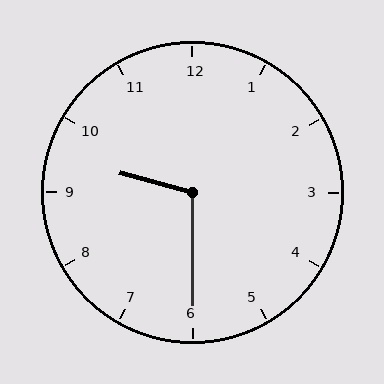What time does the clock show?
9:30.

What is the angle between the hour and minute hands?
Approximately 105 degrees.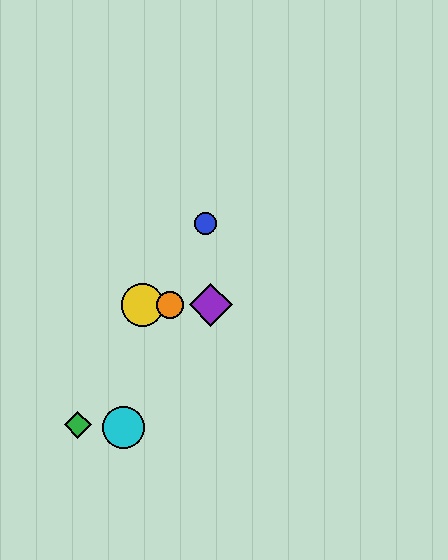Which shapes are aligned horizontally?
The red circle, the yellow circle, the purple diamond, the orange circle are aligned horizontally.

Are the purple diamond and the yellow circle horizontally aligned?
Yes, both are at y≈305.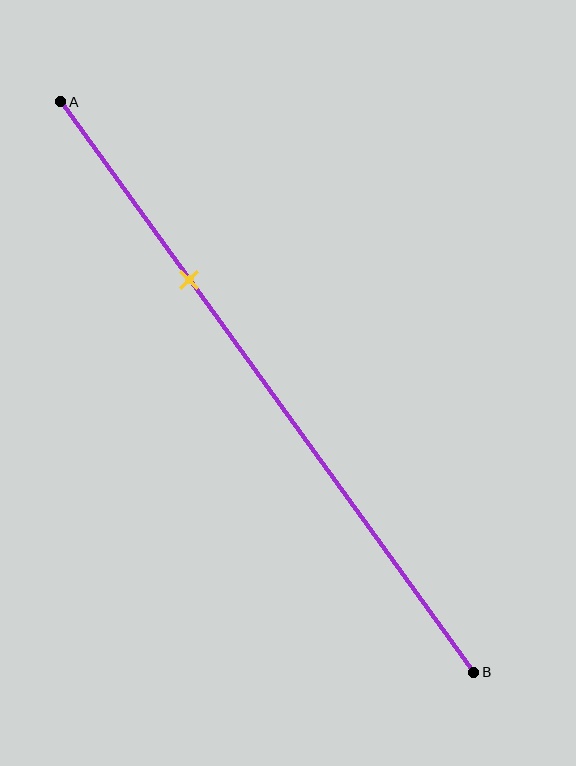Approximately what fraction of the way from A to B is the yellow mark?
The yellow mark is approximately 30% of the way from A to B.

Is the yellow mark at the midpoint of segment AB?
No, the mark is at about 30% from A, not at the 50% midpoint.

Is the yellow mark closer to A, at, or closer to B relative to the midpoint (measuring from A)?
The yellow mark is closer to point A than the midpoint of segment AB.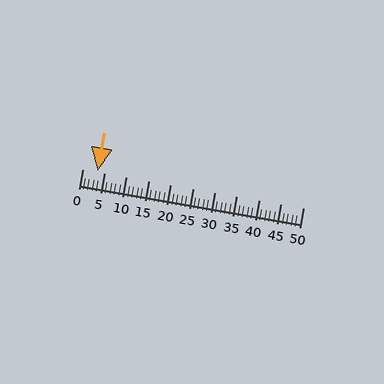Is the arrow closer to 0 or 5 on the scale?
The arrow is closer to 5.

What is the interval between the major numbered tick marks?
The major tick marks are spaced 5 units apart.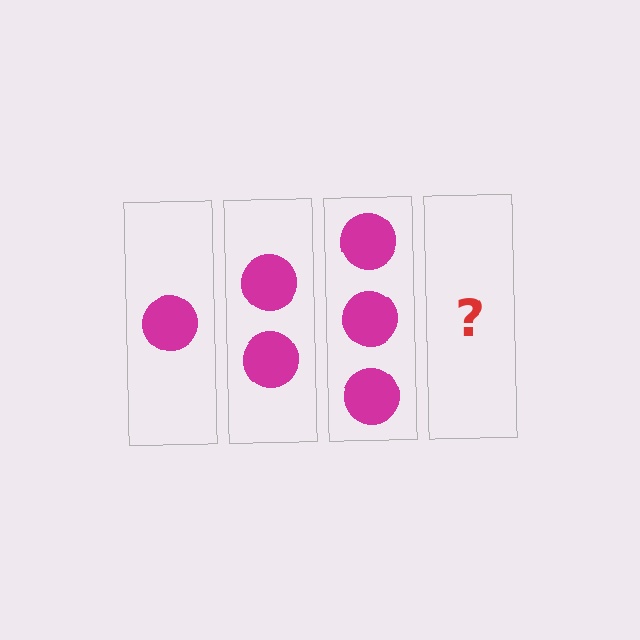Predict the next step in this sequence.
The next step is 4 circles.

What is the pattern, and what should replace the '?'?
The pattern is that each step adds one more circle. The '?' should be 4 circles.